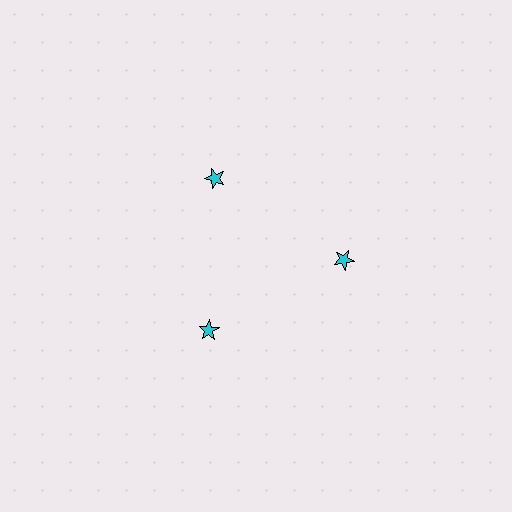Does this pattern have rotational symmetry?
Yes, this pattern has 3-fold rotational symmetry. It looks the same after rotating 120 degrees around the center.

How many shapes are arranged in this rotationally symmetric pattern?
There are 3 shapes, arranged in 3 groups of 1.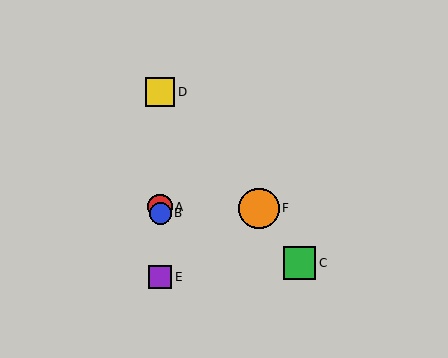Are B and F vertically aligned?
No, B is at x≈160 and F is at x≈259.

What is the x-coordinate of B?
Object B is at x≈160.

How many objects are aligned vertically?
4 objects (A, B, D, E) are aligned vertically.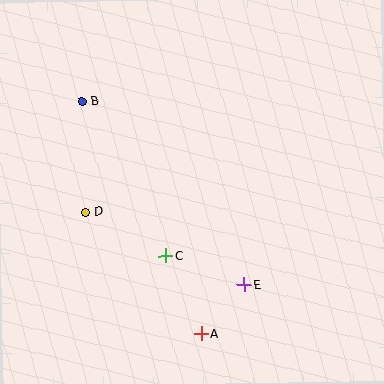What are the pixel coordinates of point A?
Point A is at (201, 333).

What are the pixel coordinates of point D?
Point D is at (85, 212).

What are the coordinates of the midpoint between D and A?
The midpoint between D and A is at (143, 273).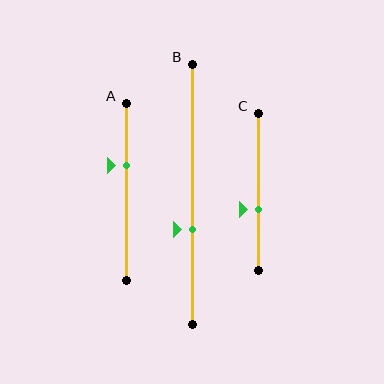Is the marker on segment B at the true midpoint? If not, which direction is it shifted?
No, the marker on segment B is shifted downward by about 13% of the segment length.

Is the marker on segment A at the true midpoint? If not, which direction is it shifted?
No, the marker on segment A is shifted upward by about 15% of the segment length.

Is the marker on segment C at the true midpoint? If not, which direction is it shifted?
No, the marker on segment C is shifted downward by about 11% of the segment length.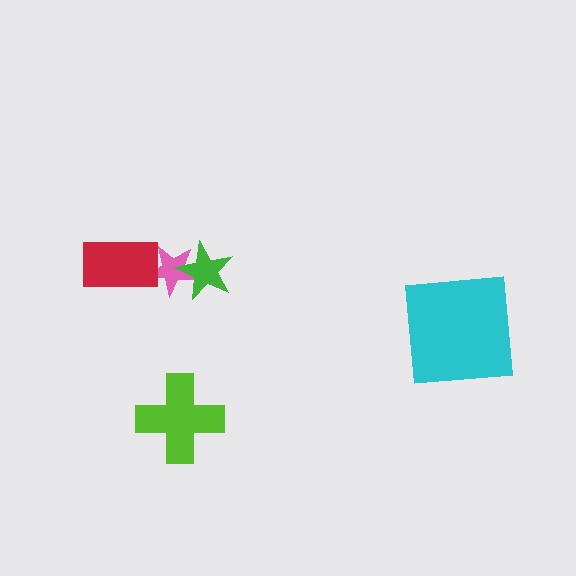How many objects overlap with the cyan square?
0 objects overlap with the cyan square.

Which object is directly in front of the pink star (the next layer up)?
The red rectangle is directly in front of the pink star.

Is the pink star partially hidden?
Yes, it is partially covered by another shape.